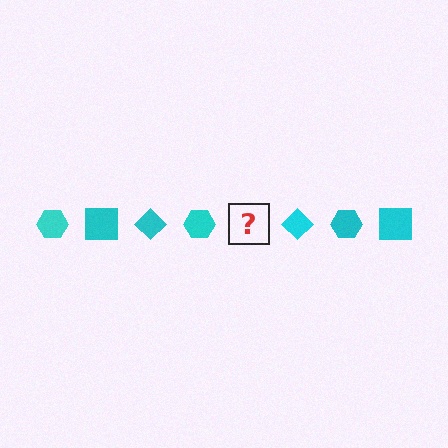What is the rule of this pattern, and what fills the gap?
The rule is that the pattern cycles through hexagon, square, diamond shapes in cyan. The gap should be filled with a cyan square.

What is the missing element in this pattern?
The missing element is a cyan square.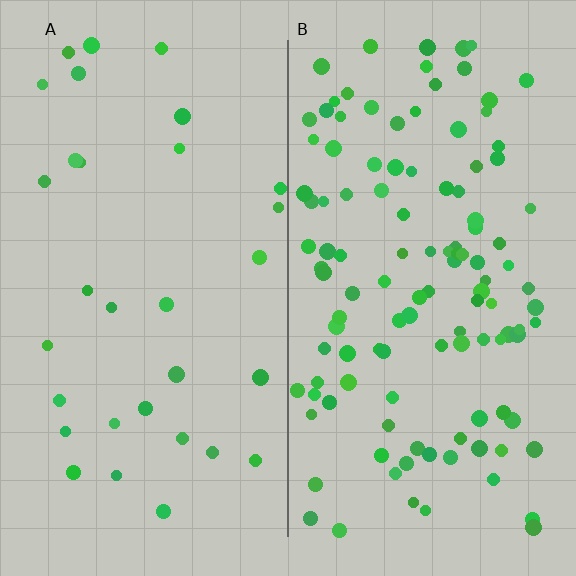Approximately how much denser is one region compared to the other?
Approximately 3.8× — region B over region A.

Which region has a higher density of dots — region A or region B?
B (the right).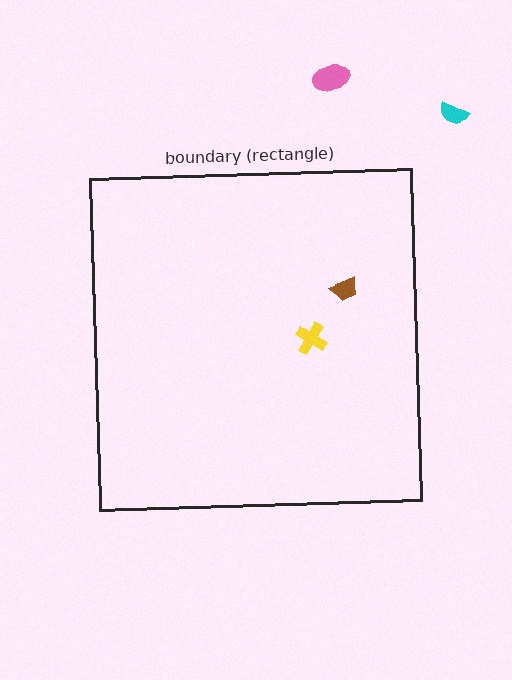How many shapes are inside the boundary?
2 inside, 2 outside.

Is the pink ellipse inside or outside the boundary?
Outside.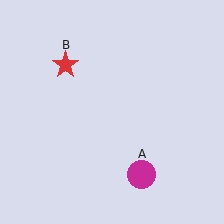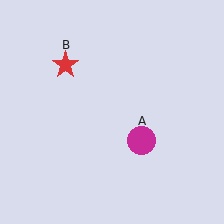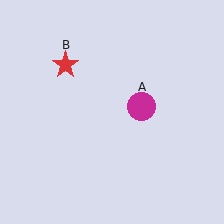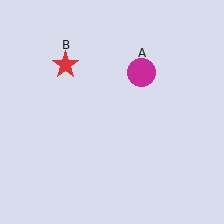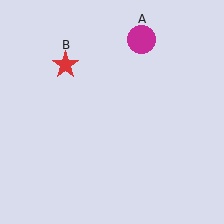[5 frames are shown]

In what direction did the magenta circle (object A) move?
The magenta circle (object A) moved up.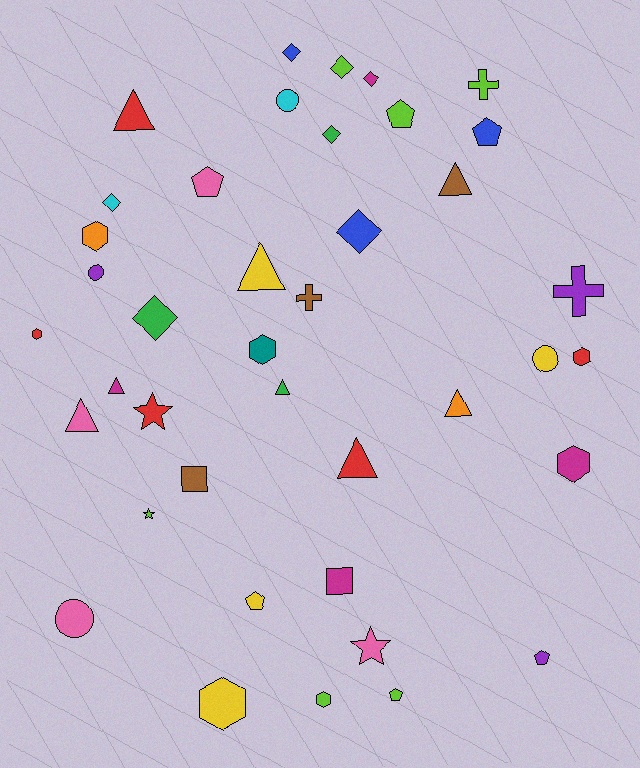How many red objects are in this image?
There are 5 red objects.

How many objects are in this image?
There are 40 objects.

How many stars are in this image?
There are 3 stars.